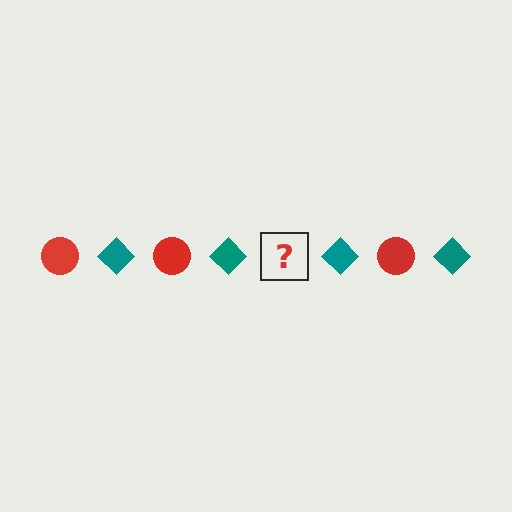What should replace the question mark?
The question mark should be replaced with a red circle.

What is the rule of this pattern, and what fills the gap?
The rule is that the pattern alternates between red circle and teal diamond. The gap should be filled with a red circle.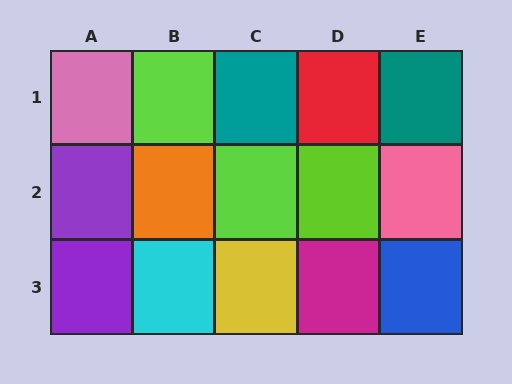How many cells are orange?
1 cell is orange.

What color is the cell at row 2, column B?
Orange.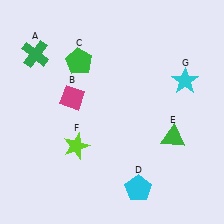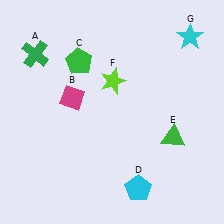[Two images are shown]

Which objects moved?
The objects that moved are: the lime star (F), the cyan star (G).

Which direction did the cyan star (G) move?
The cyan star (G) moved up.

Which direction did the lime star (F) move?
The lime star (F) moved up.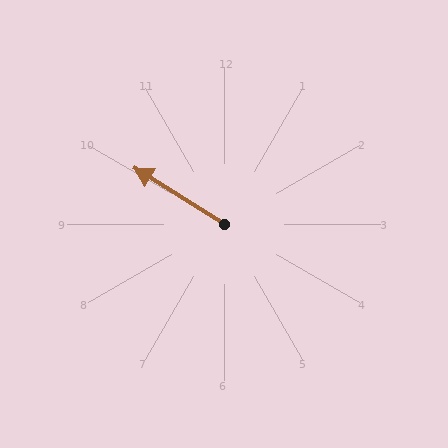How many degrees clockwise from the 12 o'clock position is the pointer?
Approximately 302 degrees.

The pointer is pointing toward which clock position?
Roughly 10 o'clock.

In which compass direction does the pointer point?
Northwest.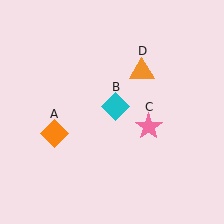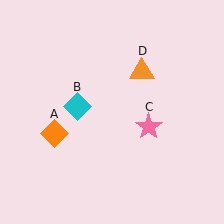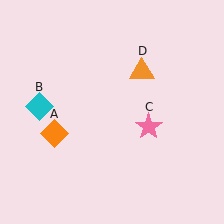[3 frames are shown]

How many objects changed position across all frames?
1 object changed position: cyan diamond (object B).